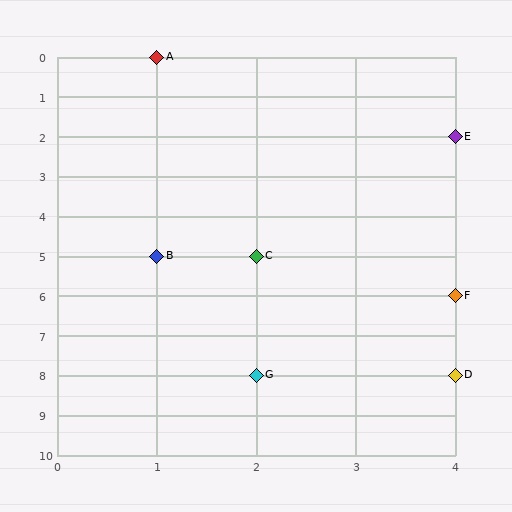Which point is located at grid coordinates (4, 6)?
Point F is at (4, 6).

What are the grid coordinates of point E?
Point E is at grid coordinates (4, 2).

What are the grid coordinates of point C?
Point C is at grid coordinates (2, 5).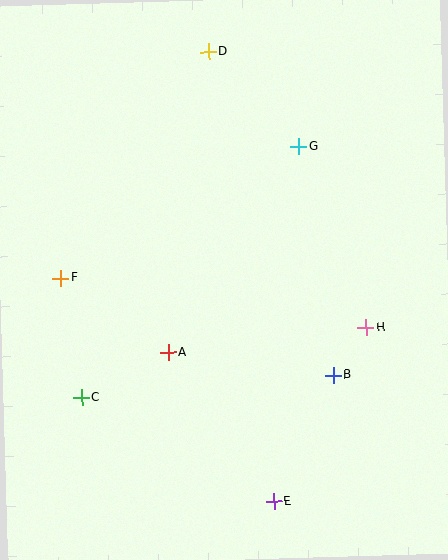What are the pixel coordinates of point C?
Point C is at (82, 397).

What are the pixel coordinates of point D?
Point D is at (208, 51).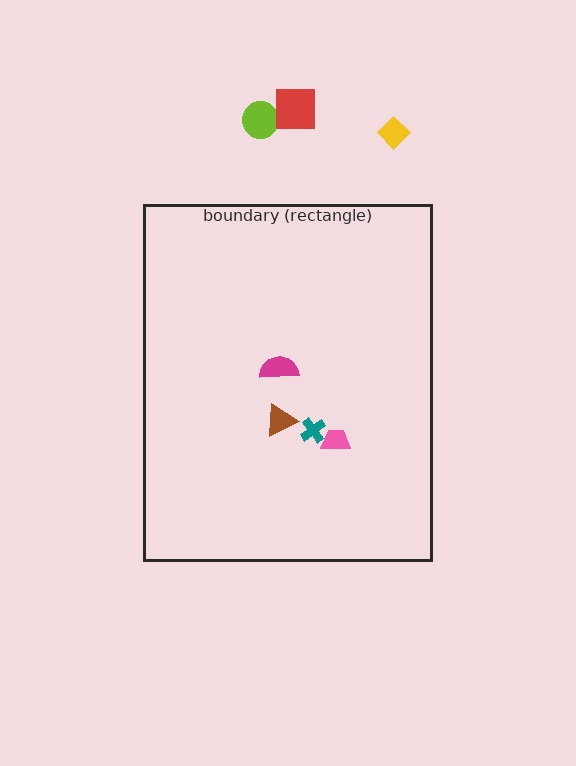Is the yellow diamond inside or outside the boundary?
Outside.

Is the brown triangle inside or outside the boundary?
Inside.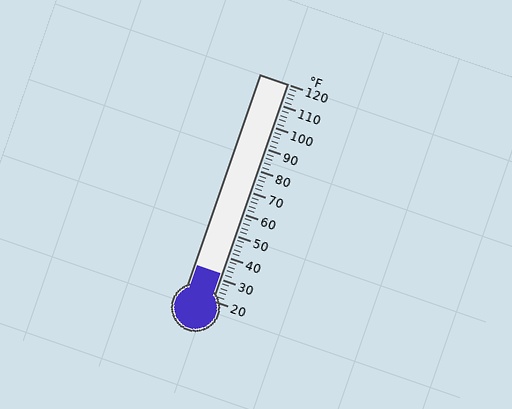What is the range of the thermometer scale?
The thermometer scale ranges from 20°F to 120°F.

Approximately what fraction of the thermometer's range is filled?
The thermometer is filled to approximately 10% of its range.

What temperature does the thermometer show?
The thermometer shows approximately 32°F.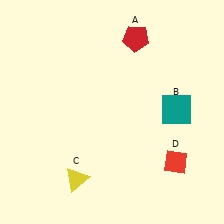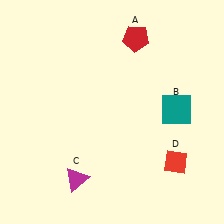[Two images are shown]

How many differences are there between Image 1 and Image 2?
There is 1 difference between the two images.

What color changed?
The triangle (C) changed from yellow in Image 1 to magenta in Image 2.